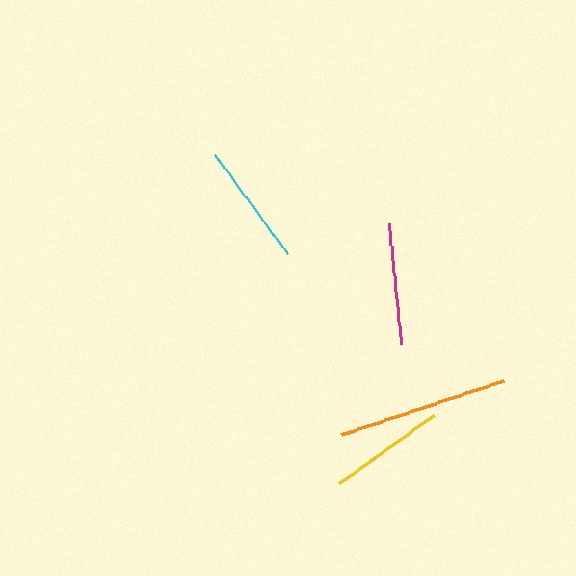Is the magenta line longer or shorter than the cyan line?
The cyan line is longer than the magenta line.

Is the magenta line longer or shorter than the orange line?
The orange line is longer than the magenta line.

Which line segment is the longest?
The orange line is the longest at approximately 171 pixels.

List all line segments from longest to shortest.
From longest to shortest: orange, cyan, magenta, yellow.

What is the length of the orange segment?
The orange segment is approximately 171 pixels long.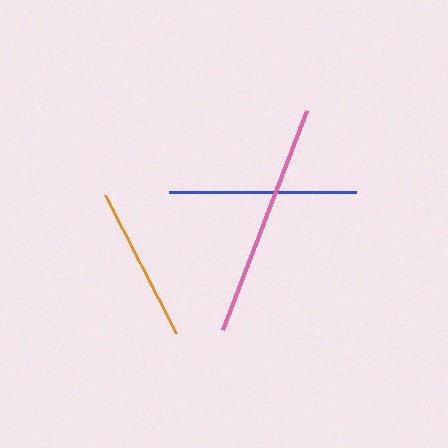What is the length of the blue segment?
The blue segment is approximately 188 pixels long.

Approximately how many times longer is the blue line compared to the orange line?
The blue line is approximately 1.2 times the length of the orange line.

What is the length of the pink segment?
The pink segment is approximately 235 pixels long.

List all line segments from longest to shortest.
From longest to shortest: pink, blue, orange.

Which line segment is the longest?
The pink line is the longest at approximately 235 pixels.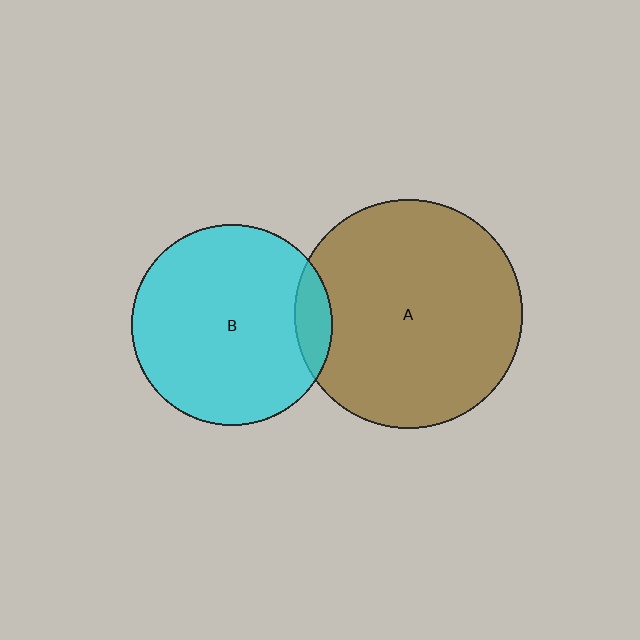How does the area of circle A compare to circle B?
Approximately 1.3 times.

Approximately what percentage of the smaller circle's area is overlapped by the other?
Approximately 10%.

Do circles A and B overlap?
Yes.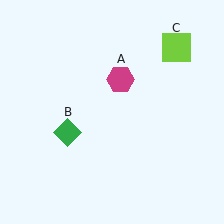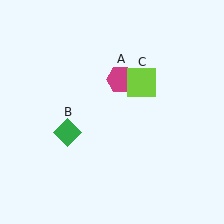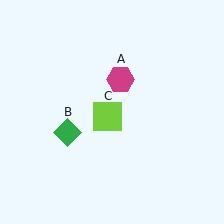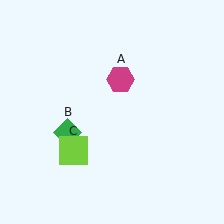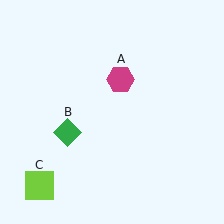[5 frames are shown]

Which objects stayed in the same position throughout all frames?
Magenta hexagon (object A) and green diamond (object B) remained stationary.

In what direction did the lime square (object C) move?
The lime square (object C) moved down and to the left.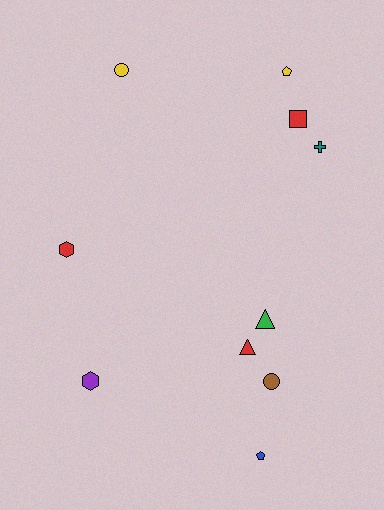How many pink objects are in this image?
There are no pink objects.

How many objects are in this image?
There are 10 objects.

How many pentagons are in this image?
There are 2 pentagons.